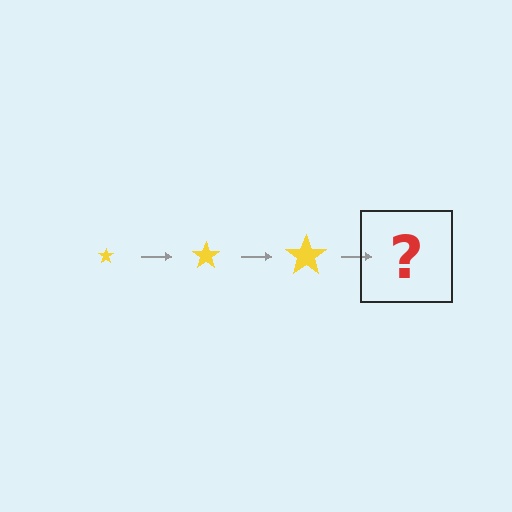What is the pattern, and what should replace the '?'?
The pattern is that the star gets progressively larger each step. The '?' should be a yellow star, larger than the previous one.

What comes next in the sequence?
The next element should be a yellow star, larger than the previous one.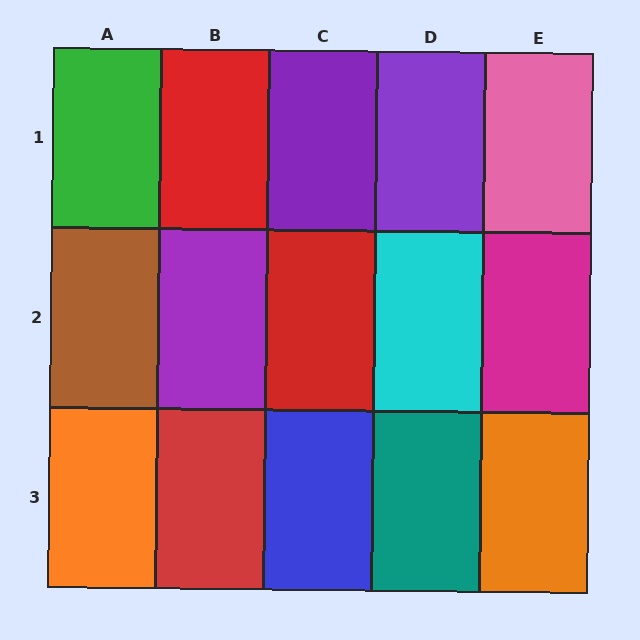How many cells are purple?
3 cells are purple.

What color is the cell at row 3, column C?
Blue.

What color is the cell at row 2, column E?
Magenta.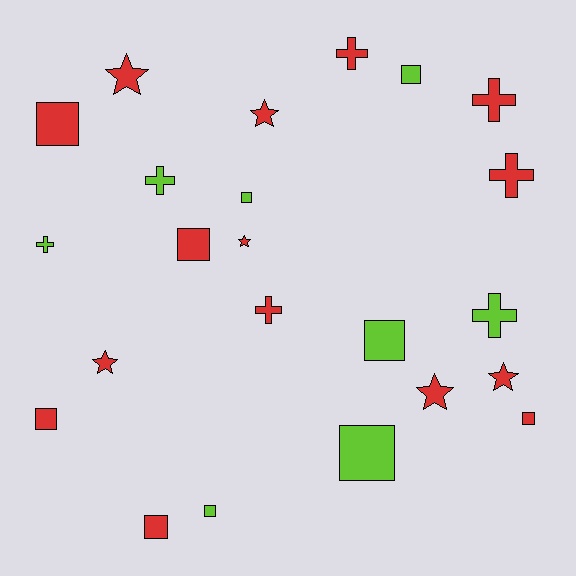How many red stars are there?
There are 6 red stars.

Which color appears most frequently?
Red, with 15 objects.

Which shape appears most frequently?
Square, with 10 objects.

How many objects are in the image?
There are 23 objects.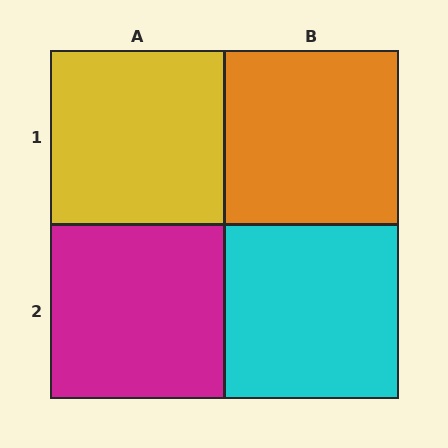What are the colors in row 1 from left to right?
Yellow, orange.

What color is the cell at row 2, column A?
Magenta.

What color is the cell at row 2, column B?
Cyan.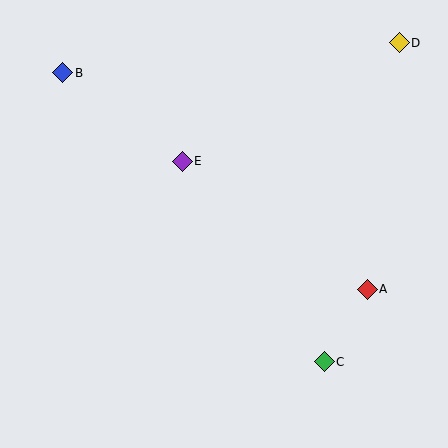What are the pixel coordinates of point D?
Point D is at (399, 43).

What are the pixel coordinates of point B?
Point B is at (63, 73).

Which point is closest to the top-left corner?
Point B is closest to the top-left corner.